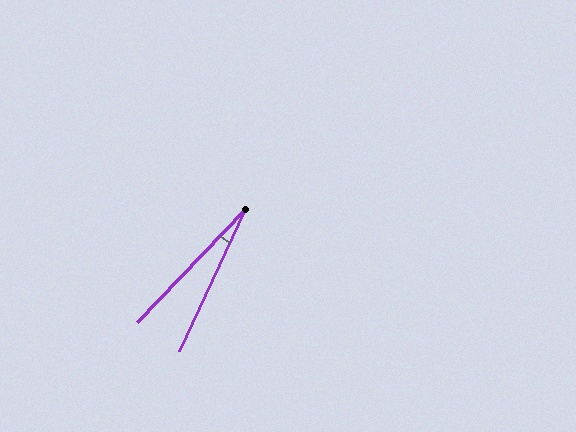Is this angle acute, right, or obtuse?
It is acute.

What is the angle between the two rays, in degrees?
Approximately 19 degrees.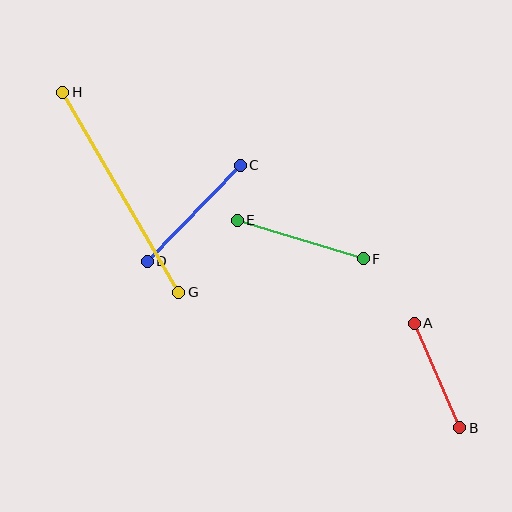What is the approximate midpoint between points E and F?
The midpoint is at approximately (300, 239) pixels.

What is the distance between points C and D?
The distance is approximately 134 pixels.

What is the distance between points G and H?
The distance is approximately 231 pixels.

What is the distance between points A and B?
The distance is approximately 114 pixels.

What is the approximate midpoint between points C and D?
The midpoint is at approximately (194, 213) pixels.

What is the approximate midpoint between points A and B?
The midpoint is at approximately (437, 375) pixels.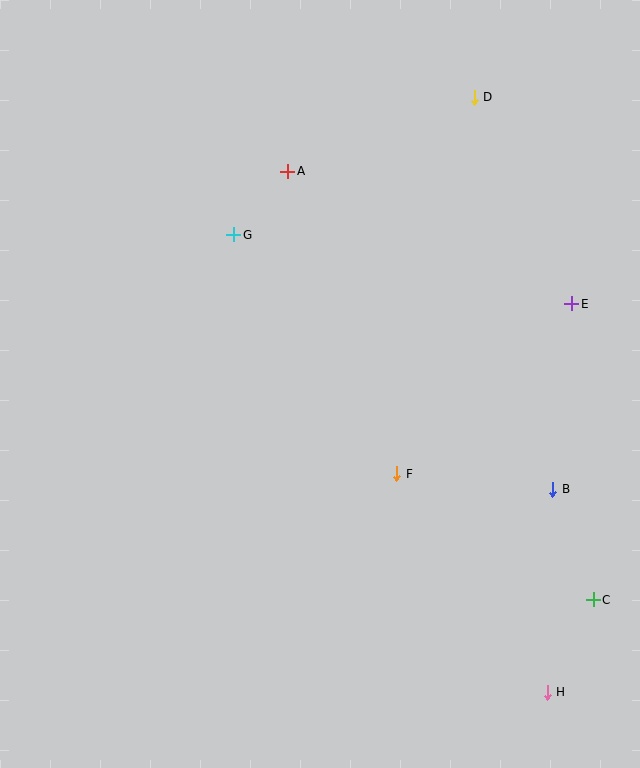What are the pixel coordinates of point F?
Point F is at (397, 474).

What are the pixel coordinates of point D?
Point D is at (474, 97).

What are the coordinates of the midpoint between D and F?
The midpoint between D and F is at (436, 286).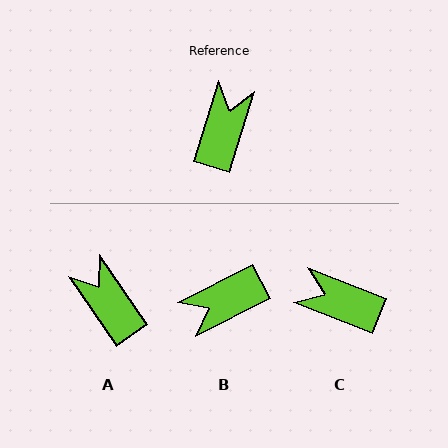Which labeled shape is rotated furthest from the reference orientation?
B, about 134 degrees away.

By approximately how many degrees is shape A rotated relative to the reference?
Approximately 52 degrees counter-clockwise.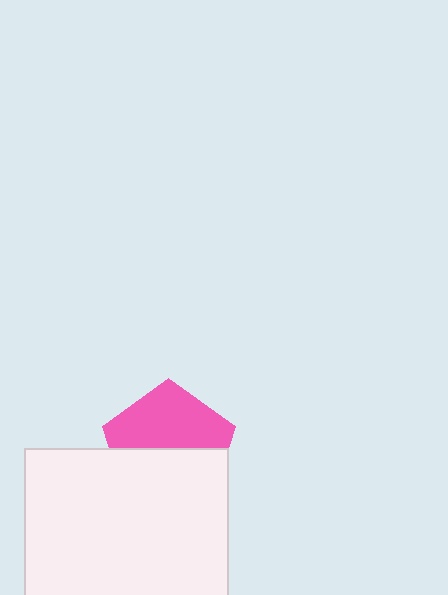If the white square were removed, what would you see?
You would see the complete pink pentagon.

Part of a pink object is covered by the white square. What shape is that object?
It is a pentagon.